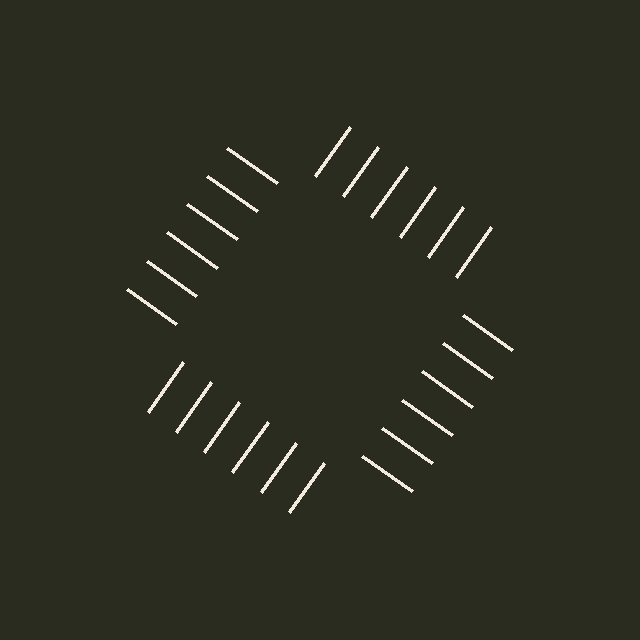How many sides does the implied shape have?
4 sides — the line-ends trace a square.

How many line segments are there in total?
24 — 6 along each of the 4 edges.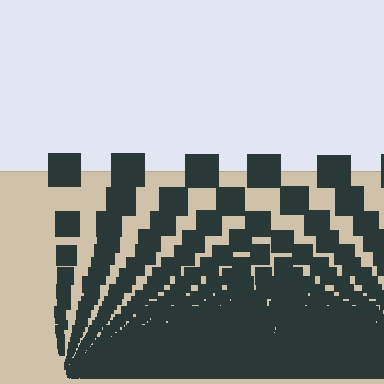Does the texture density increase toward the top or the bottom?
Density increases toward the bottom.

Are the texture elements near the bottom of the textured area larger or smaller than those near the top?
Smaller. The gradient is inverted — elements near the bottom are smaller and denser.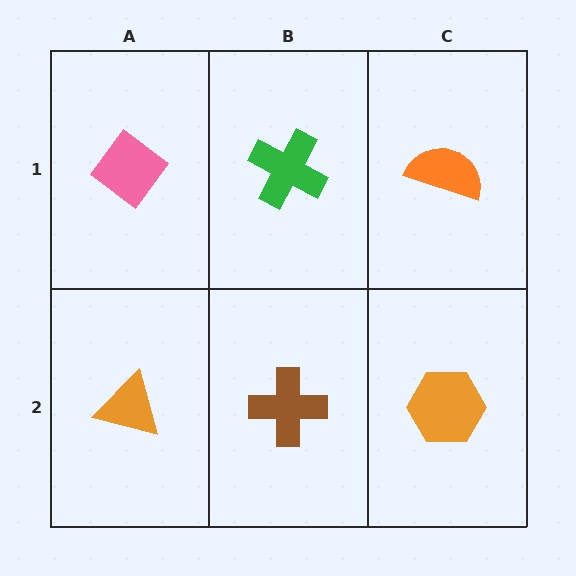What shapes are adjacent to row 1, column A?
An orange triangle (row 2, column A), a green cross (row 1, column B).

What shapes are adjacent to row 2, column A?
A pink diamond (row 1, column A), a brown cross (row 2, column B).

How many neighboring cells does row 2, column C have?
2.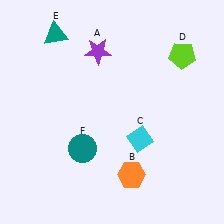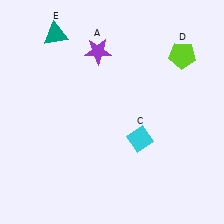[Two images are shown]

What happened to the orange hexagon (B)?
The orange hexagon (B) was removed in Image 2. It was in the bottom-right area of Image 1.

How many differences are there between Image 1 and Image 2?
There are 2 differences between the two images.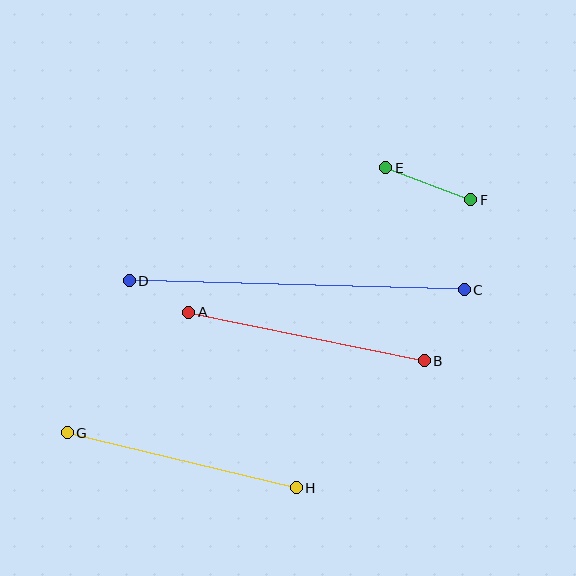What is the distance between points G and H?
The distance is approximately 235 pixels.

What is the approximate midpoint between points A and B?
The midpoint is at approximately (307, 336) pixels.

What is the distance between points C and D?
The distance is approximately 335 pixels.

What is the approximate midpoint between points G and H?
The midpoint is at approximately (182, 460) pixels.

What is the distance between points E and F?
The distance is approximately 91 pixels.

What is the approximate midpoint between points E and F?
The midpoint is at approximately (428, 184) pixels.